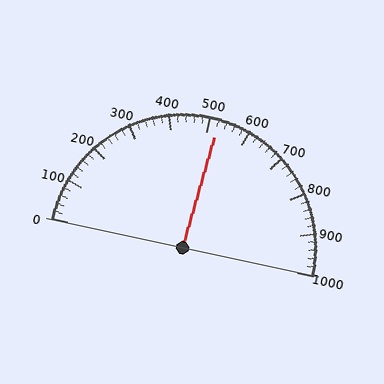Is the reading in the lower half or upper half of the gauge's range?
The reading is in the upper half of the range (0 to 1000).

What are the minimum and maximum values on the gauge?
The gauge ranges from 0 to 1000.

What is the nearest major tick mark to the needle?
The nearest major tick mark is 500.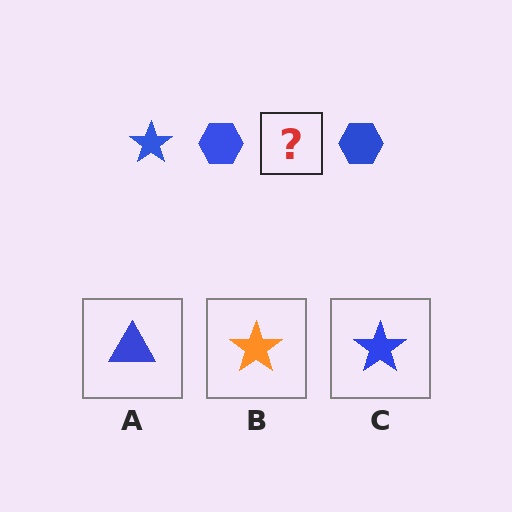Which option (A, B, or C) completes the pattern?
C.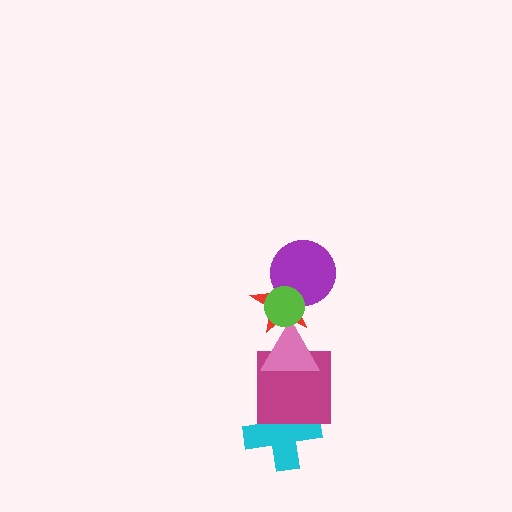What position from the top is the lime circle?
The lime circle is 1st from the top.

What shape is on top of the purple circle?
The lime circle is on top of the purple circle.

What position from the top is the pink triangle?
The pink triangle is 4th from the top.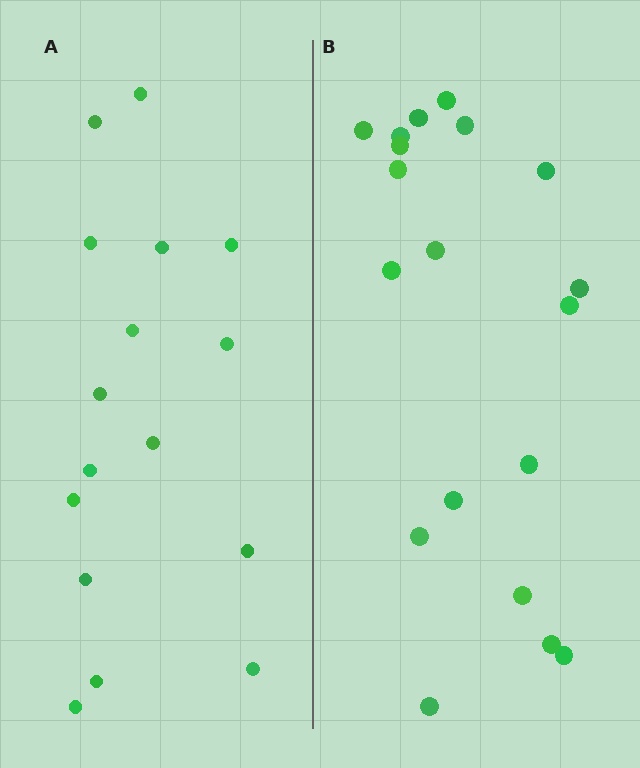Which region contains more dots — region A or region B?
Region B (the right region) has more dots.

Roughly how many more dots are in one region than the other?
Region B has just a few more — roughly 2 or 3 more dots than region A.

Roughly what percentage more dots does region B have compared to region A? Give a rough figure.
About 20% more.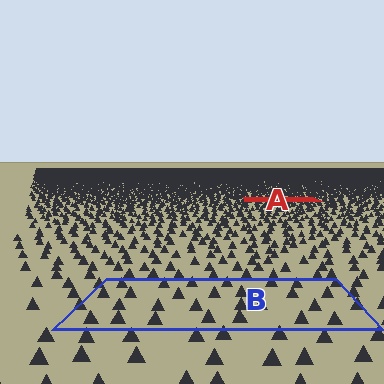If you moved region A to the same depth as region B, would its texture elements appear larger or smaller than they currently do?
They would appear larger. At a closer depth, the same texture elements are projected at a bigger on-screen size.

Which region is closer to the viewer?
Region B is closer. The texture elements there are larger and more spread out.